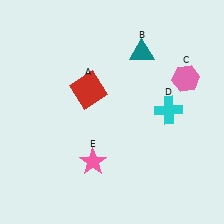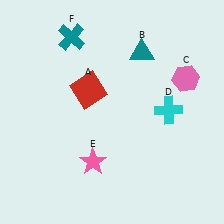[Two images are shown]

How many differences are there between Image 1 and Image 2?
There is 1 difference between the two images.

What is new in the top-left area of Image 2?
A teal cross (F) was added in the top-left area of Image 2.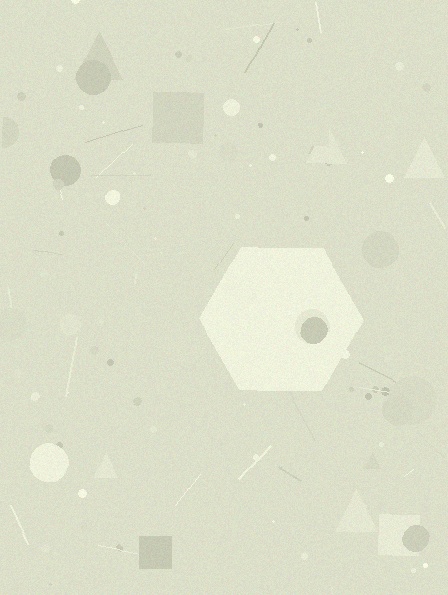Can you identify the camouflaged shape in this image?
The camouflaged shape is a hexagon.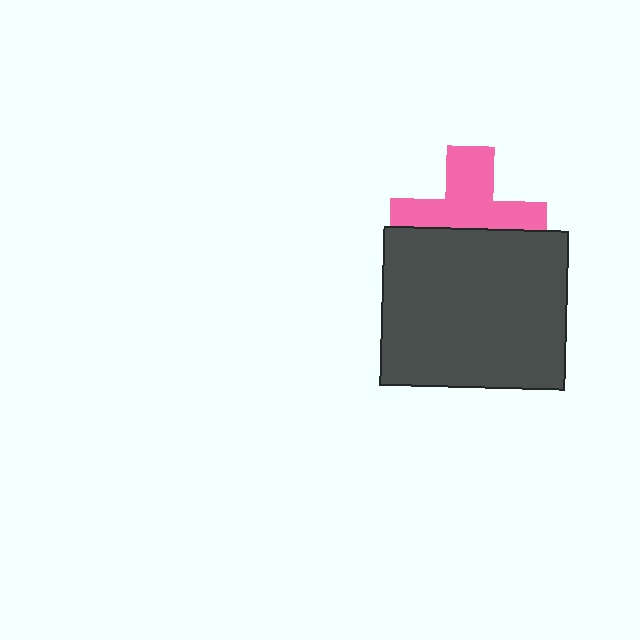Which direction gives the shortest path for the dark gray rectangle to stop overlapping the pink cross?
Moving down gives the shortest separation.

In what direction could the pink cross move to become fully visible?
The pink cross could move up. That would shift it out from behind the dark gray rectangle entirely.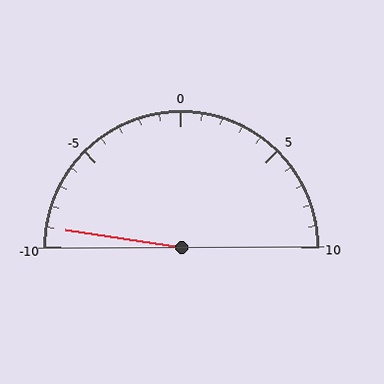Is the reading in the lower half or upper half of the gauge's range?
The reading is in the lower half of the range (-10 to 10).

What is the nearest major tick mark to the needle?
The nearest major tick mark is -10.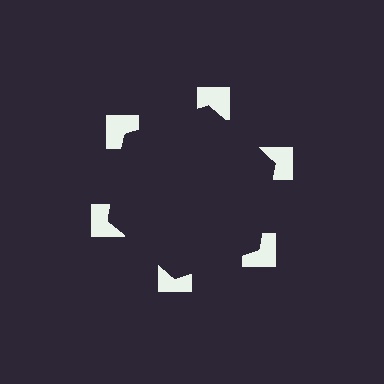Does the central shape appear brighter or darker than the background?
It typically appears slightly darker than the background, even though no actual brightness change is drawn.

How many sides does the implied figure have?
6 sides.